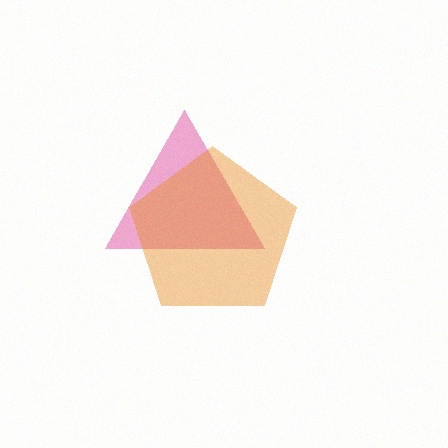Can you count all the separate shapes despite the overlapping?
Yes, there are 2 separate shapes.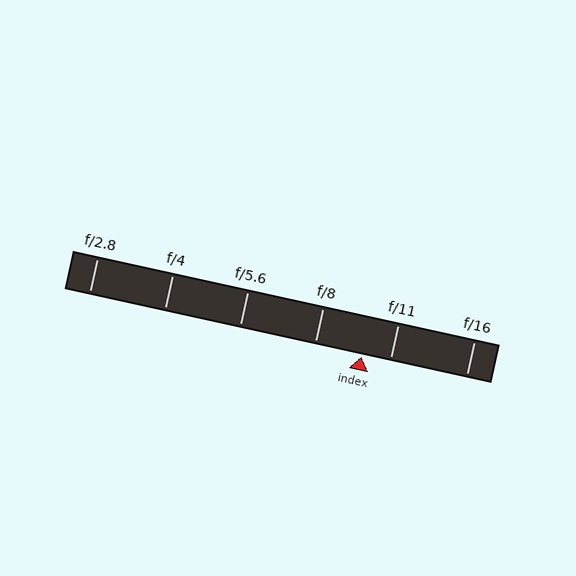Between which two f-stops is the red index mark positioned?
The index mark is between f/8 and f/11.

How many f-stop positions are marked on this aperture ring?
There are 6 f-stop positions marked.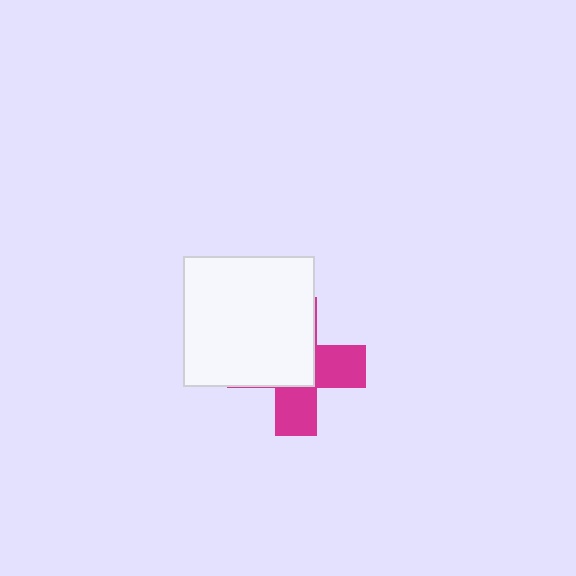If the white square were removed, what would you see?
You would see the complete magenta cross.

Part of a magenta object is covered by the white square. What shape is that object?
It is a cross.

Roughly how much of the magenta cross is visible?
A small part of it is visible (roughly 43%).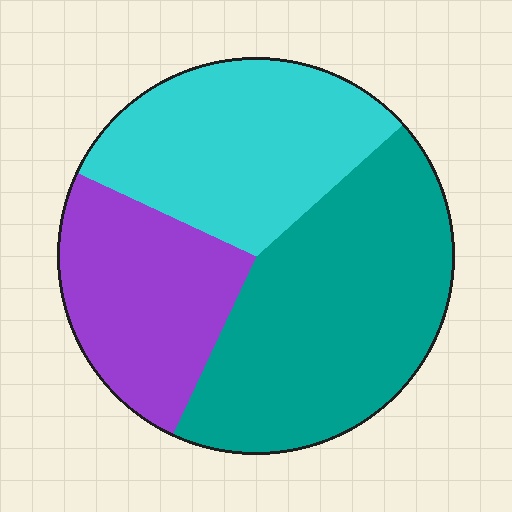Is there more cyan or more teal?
Teal.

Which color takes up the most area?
Teal, at roughly 45%.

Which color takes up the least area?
Purple, at roughly 25%.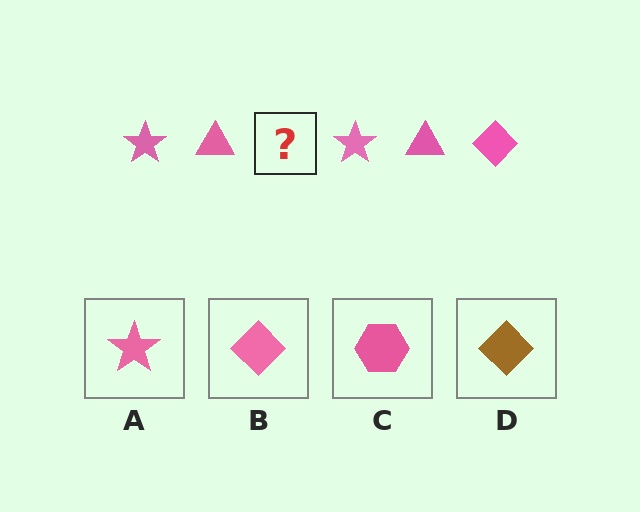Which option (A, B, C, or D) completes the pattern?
B.